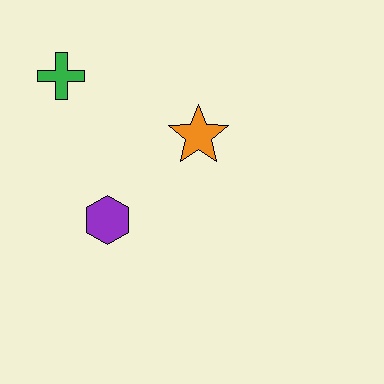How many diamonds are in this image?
There are no diamonds.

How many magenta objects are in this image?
There are no magenta objects.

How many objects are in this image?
There are 3 objects.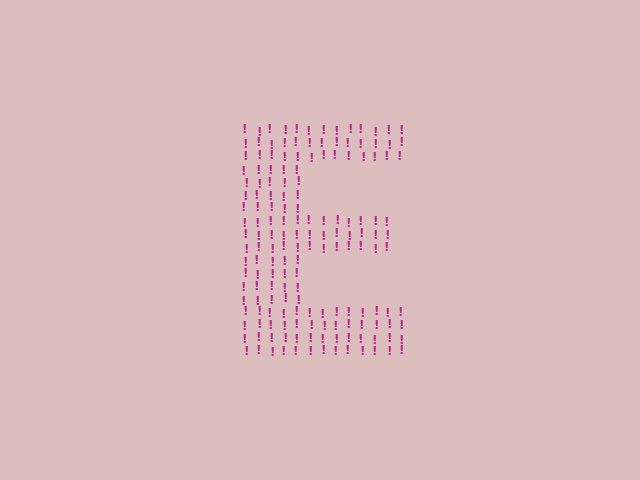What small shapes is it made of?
It is made of small exclamation marks.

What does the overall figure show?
The overall figure shows the letter E.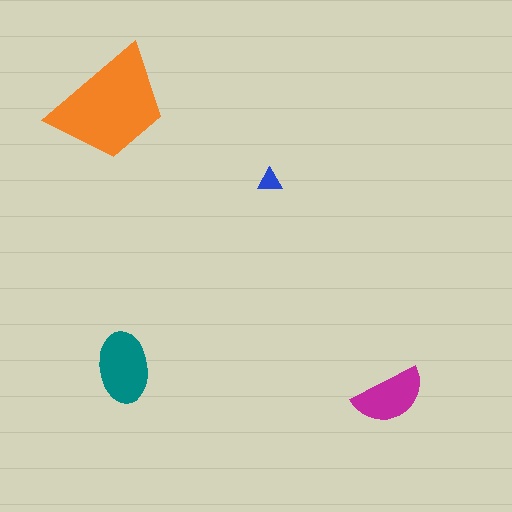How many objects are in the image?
There are 4 objects in the image.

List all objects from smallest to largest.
The blue triangle, the magenta semicircle, the teal ellipse, the orange trapezoid.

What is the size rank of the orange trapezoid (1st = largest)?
1st.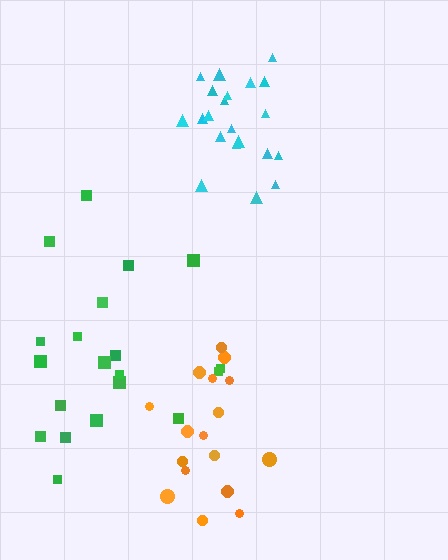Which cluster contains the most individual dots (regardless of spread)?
Cyan (21).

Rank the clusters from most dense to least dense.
cyan, orange, green.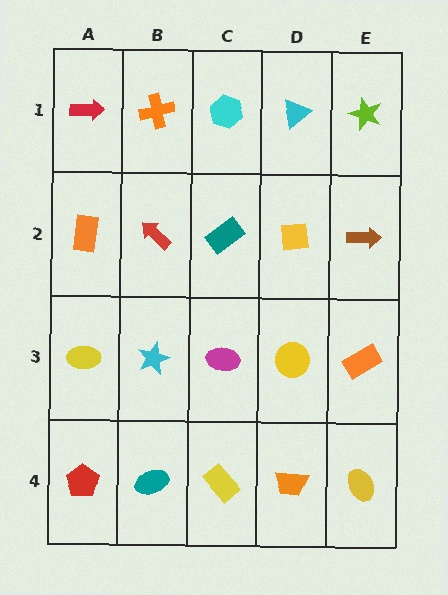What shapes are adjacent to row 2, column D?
A cyan triangle (row 1, column D), a yellow circle (row 3, column D), a teal rectangle (row 2, column C), a brown arrow (row 2, column E).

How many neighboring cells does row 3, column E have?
3.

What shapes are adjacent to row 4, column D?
A yellow circle (row 3, column D), a yellow rectangle (row 4, column C), a yellow ellipse (row 4, column E).